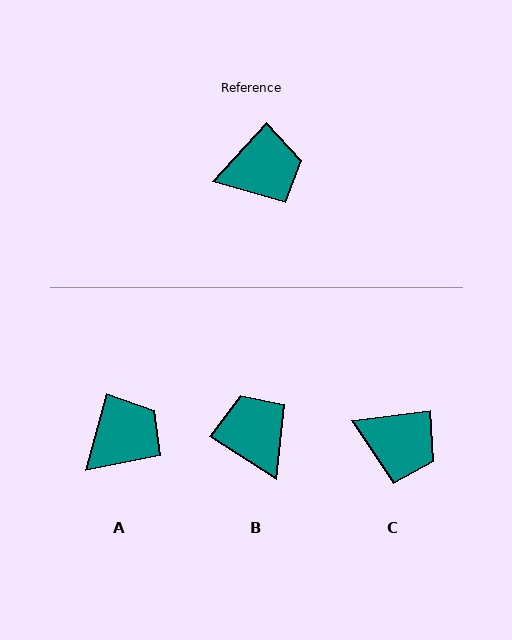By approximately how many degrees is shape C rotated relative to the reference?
Approximately 41 degrees clockwise.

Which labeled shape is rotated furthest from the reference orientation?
B, about 99 degrees away.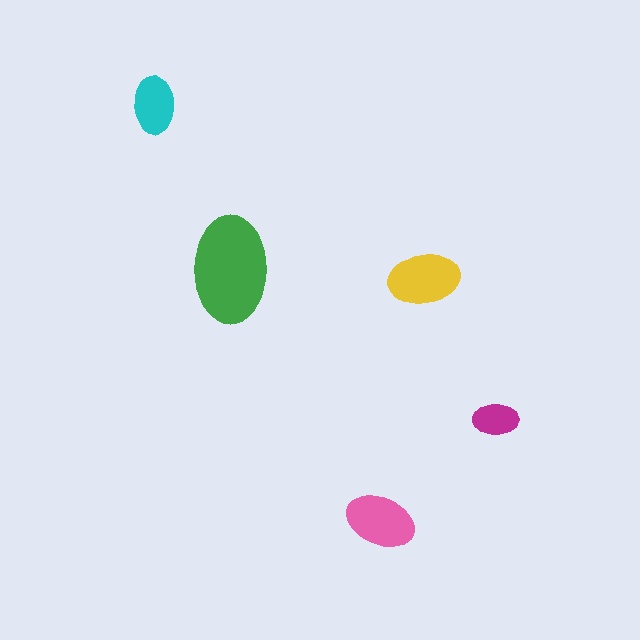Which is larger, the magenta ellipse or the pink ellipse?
The pink one.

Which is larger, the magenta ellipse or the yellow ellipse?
The yellow one.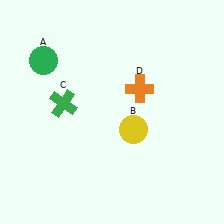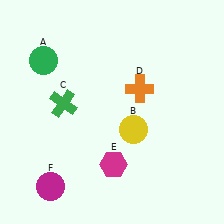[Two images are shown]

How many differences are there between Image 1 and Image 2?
There are 2 differences between the two images.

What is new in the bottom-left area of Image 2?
A magenta circle (F) was added in the bottom-left area of Image 2.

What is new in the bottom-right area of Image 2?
A magenta hexagon (E) was added in the bottom-right area of Image 2.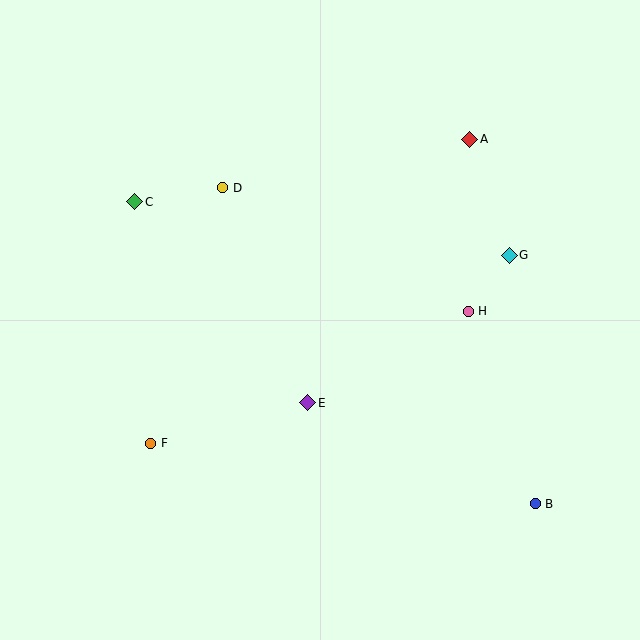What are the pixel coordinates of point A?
Point A is at (470, 139).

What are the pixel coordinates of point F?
Point F is at (151, 443).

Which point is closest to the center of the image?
Point E at (308, 403) is closest to the center.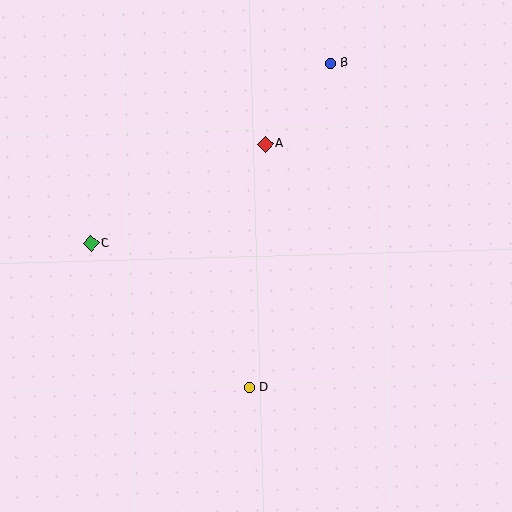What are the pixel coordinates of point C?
Point C is at (91, 243).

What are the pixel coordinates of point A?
Point A is at (265, 144).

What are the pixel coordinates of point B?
Point B is at (330, 63).